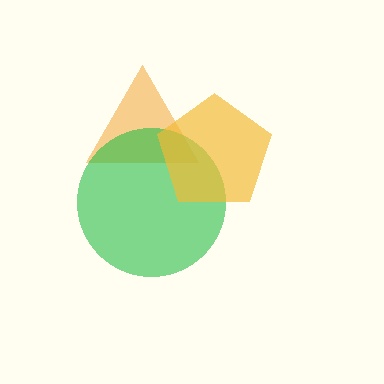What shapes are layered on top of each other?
The layered shapes are: an orange triangle, a green circle, a yellow pentagon.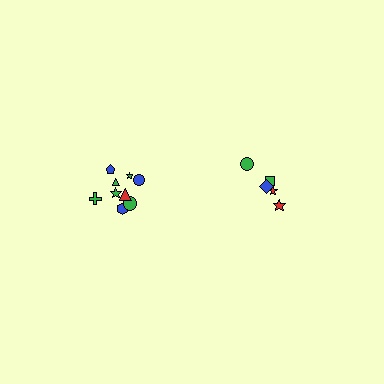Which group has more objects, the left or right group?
The left group.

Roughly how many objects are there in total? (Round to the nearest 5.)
Roughly 15 objects in total.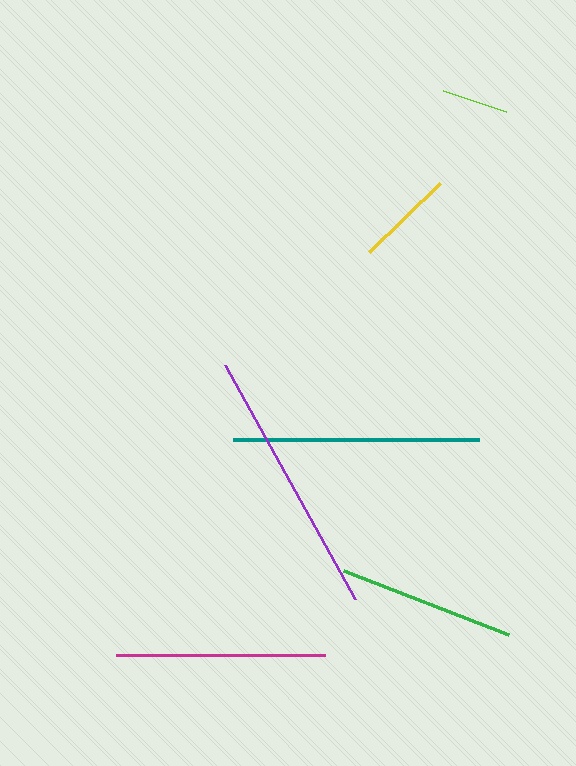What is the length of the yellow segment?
The yellow segment is approximately 99 pixels long.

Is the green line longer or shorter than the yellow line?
The green line is longer than the yellow line.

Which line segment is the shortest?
The lime line is the shortest at approximately 66 pixels.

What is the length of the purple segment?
The purple segment is approximately 268 pixels long.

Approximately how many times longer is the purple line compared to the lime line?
The purple line is approximately 4.1 times the length of the lime line.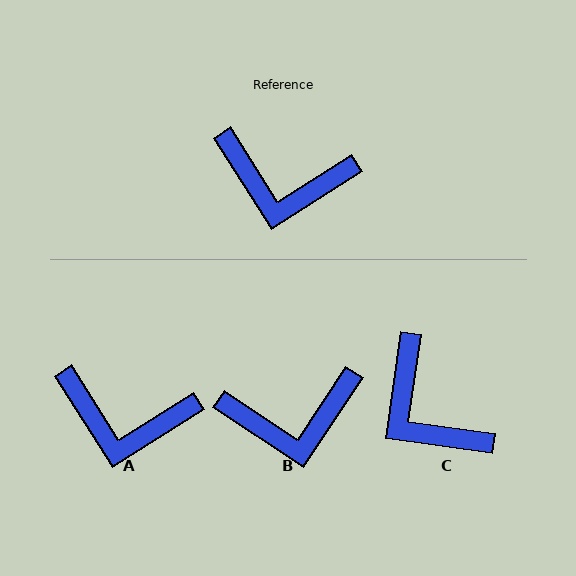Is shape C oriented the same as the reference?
No, it is off by about 41 degrees.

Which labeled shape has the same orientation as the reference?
A.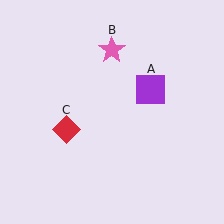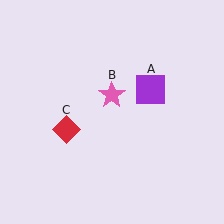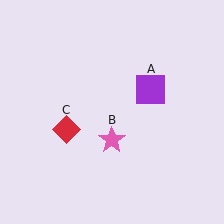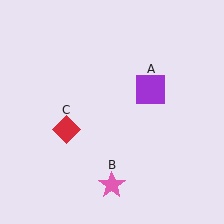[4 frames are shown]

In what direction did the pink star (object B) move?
The pink star (object B) moved down.